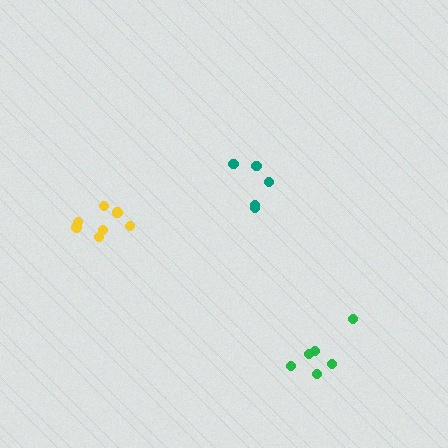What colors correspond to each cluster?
The clusters are colored: teal, yellow, green.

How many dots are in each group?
Group 1: 5 dots, Group 2: 7 dots, Group 3: 6 dots (18 total).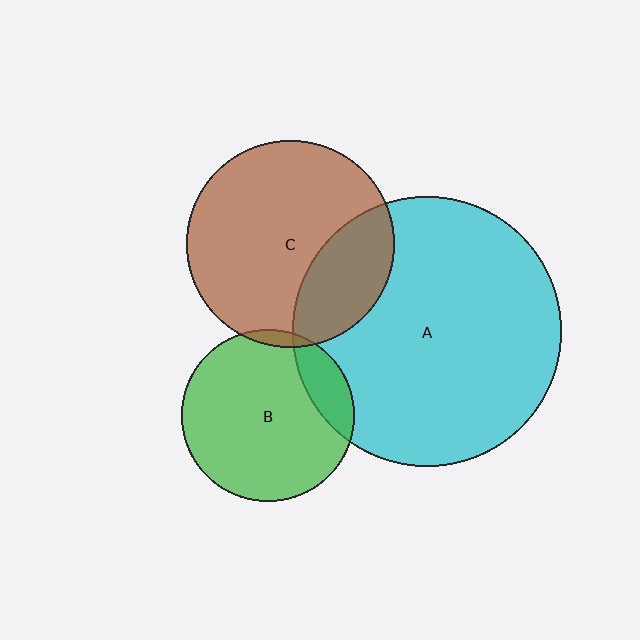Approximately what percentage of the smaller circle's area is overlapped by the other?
Approximately 15%.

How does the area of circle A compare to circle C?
Approximately 1.7 times.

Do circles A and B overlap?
Yes.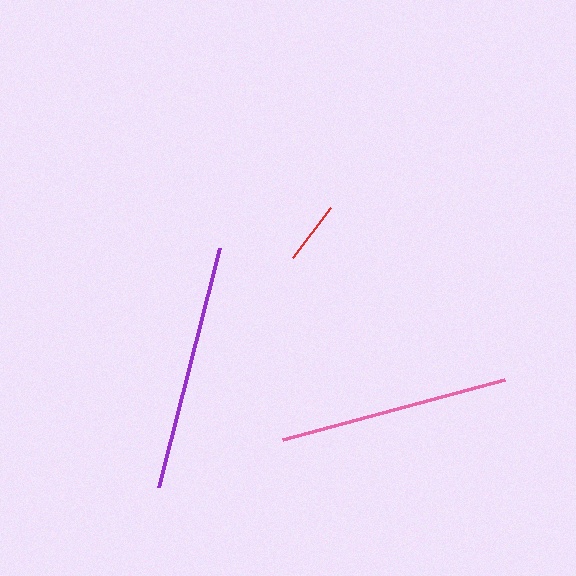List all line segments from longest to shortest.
From longest to shortest: purple, pink, red.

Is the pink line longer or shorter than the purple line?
The purple line is longer than the pink line.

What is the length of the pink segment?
The pink segment is approximately 229 pixels long.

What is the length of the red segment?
The red segment is approximately 63 pixels long.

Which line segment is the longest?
The purple line is the longest at approximately 247 pixels.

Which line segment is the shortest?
The red line is the shortest at approximately 63 pixels.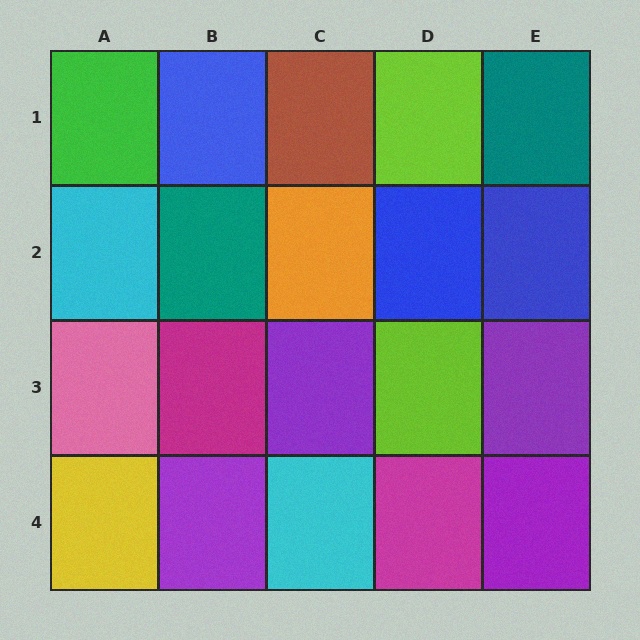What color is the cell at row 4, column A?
Yellow.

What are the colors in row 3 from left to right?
Pink, magenta, purple, lime, purple.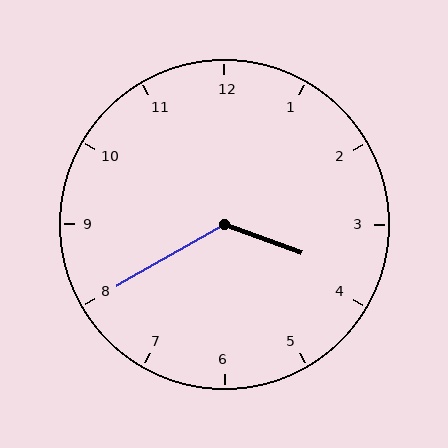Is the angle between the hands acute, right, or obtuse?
It is obtuse.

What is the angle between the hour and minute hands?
Approximately 130 degrees.